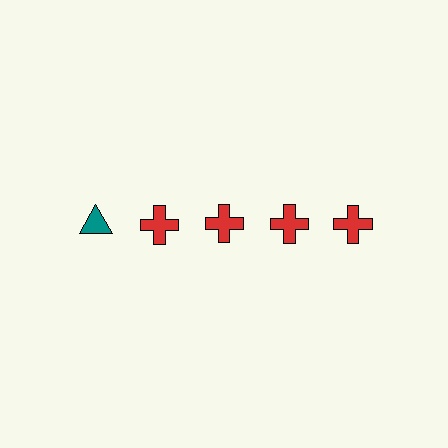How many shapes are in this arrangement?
There are 5 shapes arranged in a grid pattern.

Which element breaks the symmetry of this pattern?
The teal triangle in the top row, leftmost column breaks the symmetry. All other shapes are red crosses.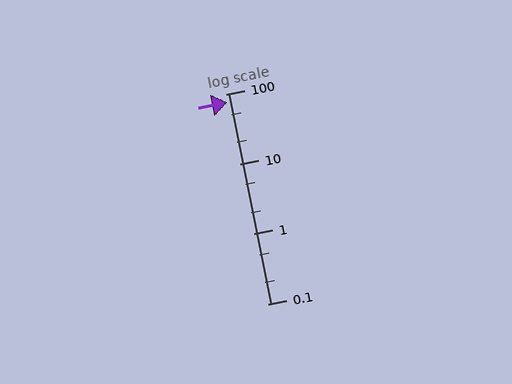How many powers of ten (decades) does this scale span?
The scale spans 3 decades, from 0.1 to 100.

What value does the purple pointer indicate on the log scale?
The pointer indicates approximately 75.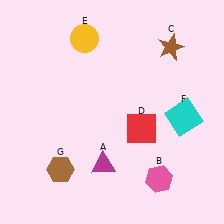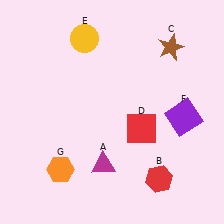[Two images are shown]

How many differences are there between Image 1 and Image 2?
There are 3 differences between the two images.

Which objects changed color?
B changed from pink to red. F changed from cyan to purple. G changed from brown to orange.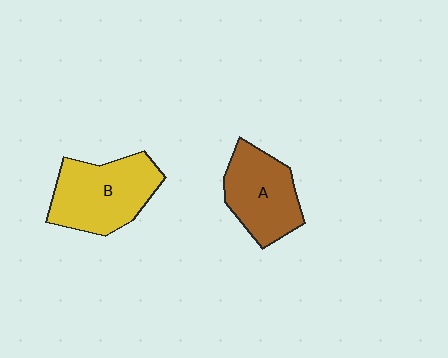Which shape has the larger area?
Shape B (yellow).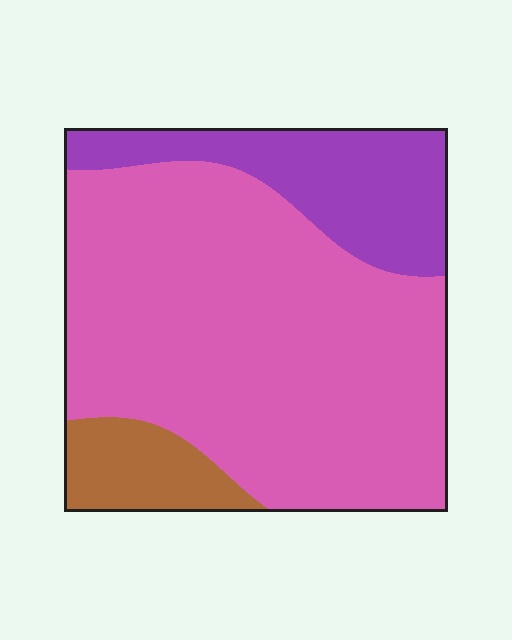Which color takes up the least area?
Brown, at roughly 10%.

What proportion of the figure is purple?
Purple takes up between a sixth and a third of the figure.